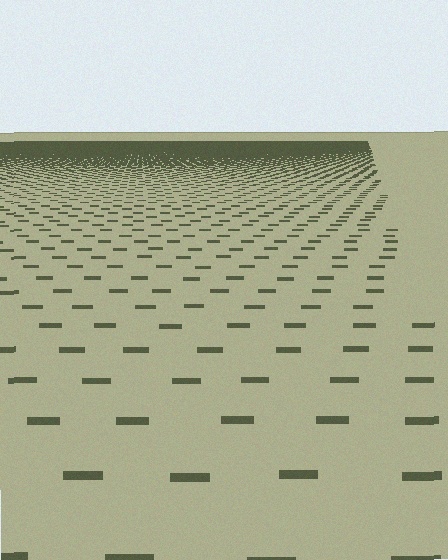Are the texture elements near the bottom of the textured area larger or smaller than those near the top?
Larger. Near the bottom, elements are closer to the viewer and appear at a bigger on-screen size.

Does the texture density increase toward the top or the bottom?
Density increases toward the top.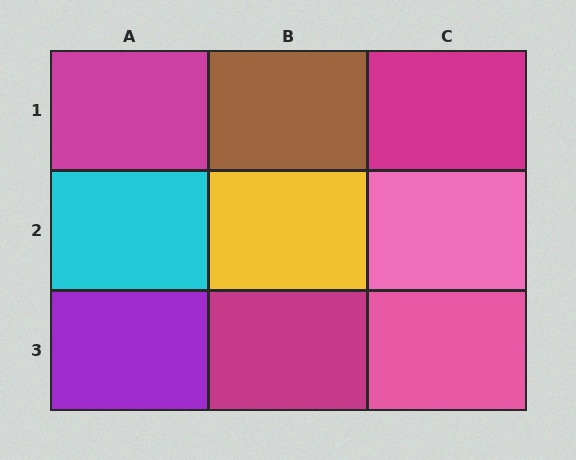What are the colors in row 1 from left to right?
Magenta, brown, magenta.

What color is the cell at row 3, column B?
Magenta.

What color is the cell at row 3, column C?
Pink.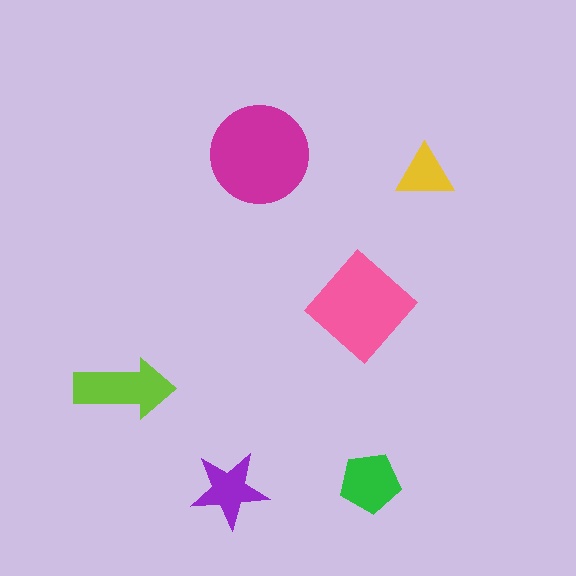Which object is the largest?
The magenta circle.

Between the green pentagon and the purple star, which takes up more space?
The green pentagon.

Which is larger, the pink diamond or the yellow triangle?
The pink diamond.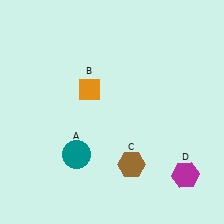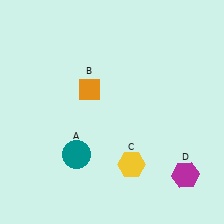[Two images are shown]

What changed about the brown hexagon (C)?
In Image 1, C is brown. In Image 2, it changed to yellow.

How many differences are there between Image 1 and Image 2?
There is 1 difference between the two images.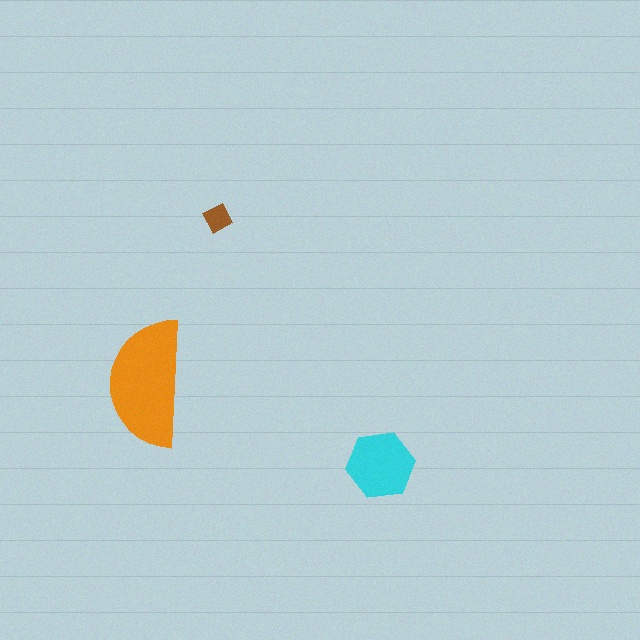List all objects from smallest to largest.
The brown diamond, the cyan hexagon, the orange semicircle.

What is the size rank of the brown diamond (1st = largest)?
3rd.